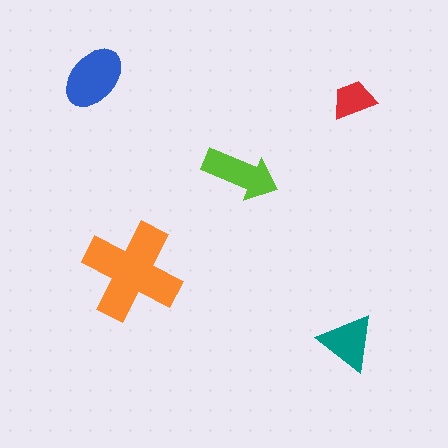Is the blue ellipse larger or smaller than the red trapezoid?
Larger.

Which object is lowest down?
The teal triangle is bottommost.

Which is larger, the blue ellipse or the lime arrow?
The blue ellipse.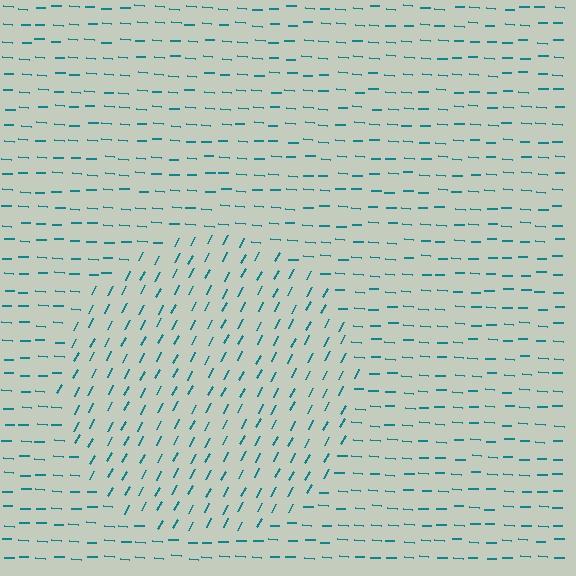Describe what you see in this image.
The image is filled with small teal line segments. A circle region in the image has lines oriented differently from the surrounding lines, creating a visible texture boundary.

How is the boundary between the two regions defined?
The boundary is defined purely by a change in line orientation (approximately 65 degrees difference). All lines are the same color and thickness.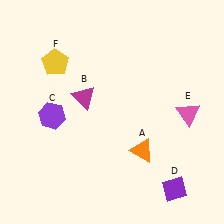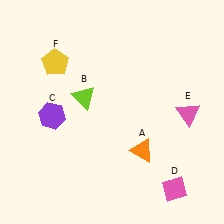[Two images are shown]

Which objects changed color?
B changed from magenta to lime. D changed from purple to pink.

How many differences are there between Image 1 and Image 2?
There are 2 differences between the two images.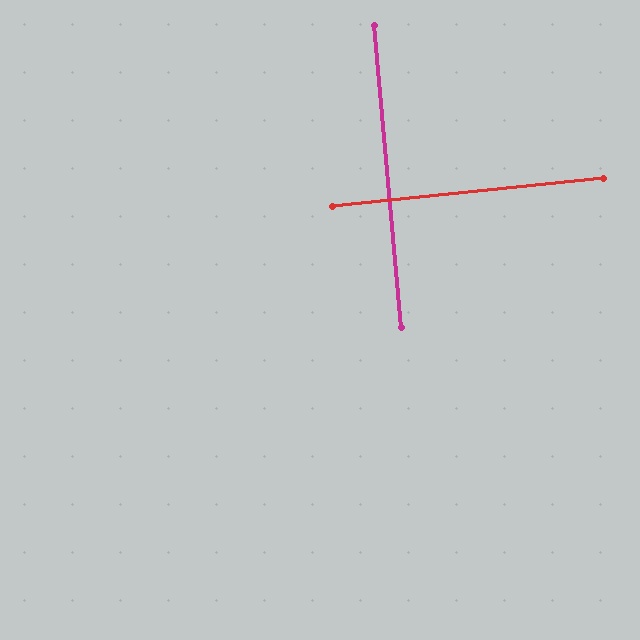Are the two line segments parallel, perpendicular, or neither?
Perpendicular — they meet at approximately 89°.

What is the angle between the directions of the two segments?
Approximately 89 degrees.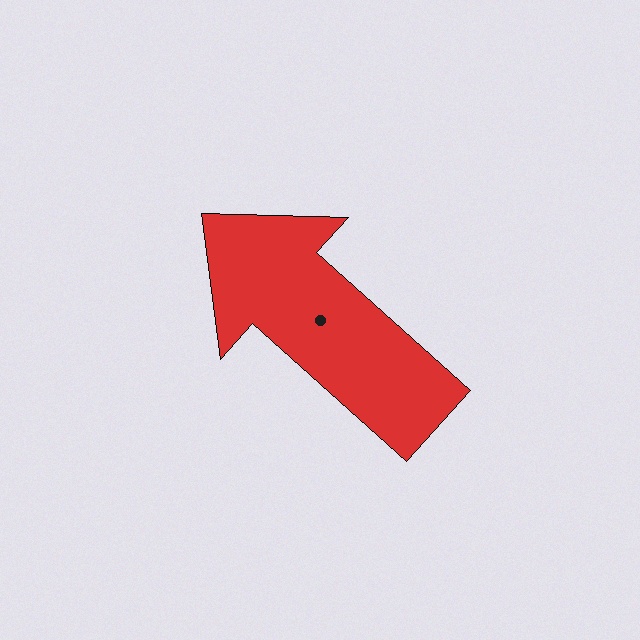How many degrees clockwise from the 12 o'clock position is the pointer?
Approximately 312 degrees.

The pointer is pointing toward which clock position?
Roughly 10 o'clock.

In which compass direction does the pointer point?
Northwest.